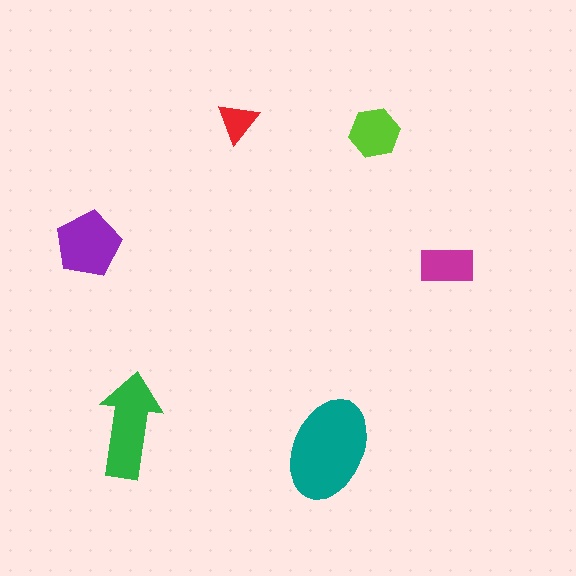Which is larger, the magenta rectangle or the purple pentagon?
The purple pentagon.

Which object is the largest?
The teal ellipse.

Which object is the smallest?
The red triangle.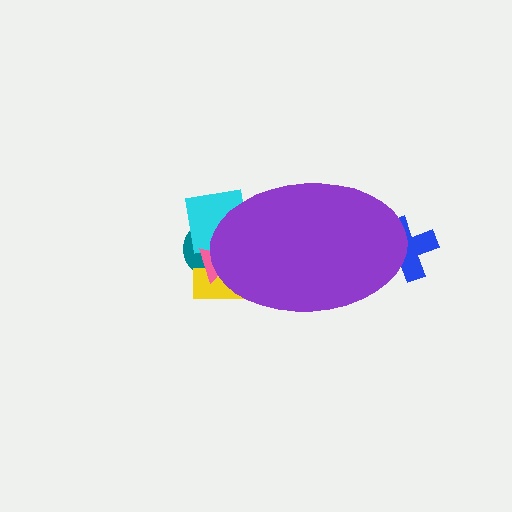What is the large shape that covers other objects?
A purple ellipse.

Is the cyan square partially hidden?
Yes, the cyan square is partially hidden behind the purple ellipse.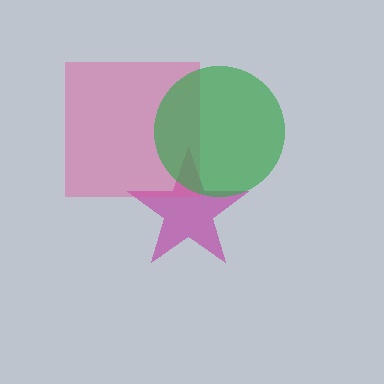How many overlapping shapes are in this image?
There are 3 overlapping shapes in the image.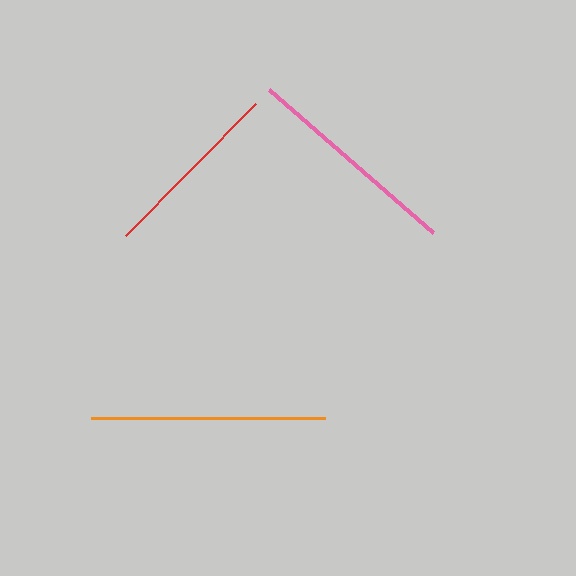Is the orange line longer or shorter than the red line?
The orange line is longer than the red line.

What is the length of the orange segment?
The orange segment is approximately 235 pixels long.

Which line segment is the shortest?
The red line is the shortest at approximately 185 pixels.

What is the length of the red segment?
The red segment is approximately 185 pixels long.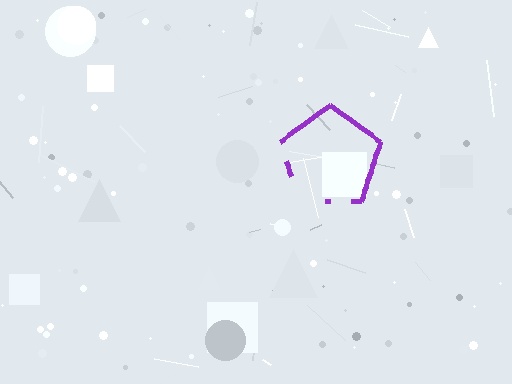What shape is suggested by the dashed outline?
The dashed outline suggests a pentagon.